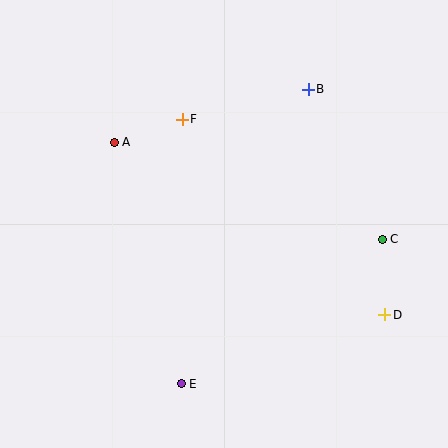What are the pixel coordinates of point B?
Point B is at (308, 89).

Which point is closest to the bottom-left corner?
Point E is closest to the bottom-left corner.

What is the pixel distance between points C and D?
The distance between C and D is 76 pixels.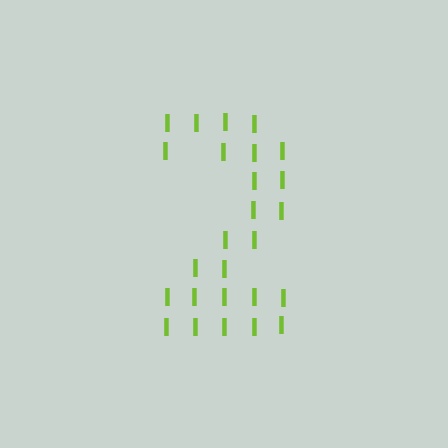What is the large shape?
The large shape is the digit 2.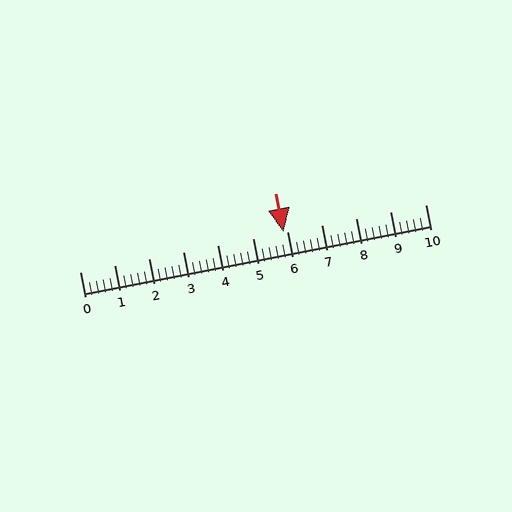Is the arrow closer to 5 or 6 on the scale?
The arrow is closer to 6.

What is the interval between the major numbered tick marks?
The major tick marks are spaced 1 units apart.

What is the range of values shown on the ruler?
The ruler shows values from 0 to 10.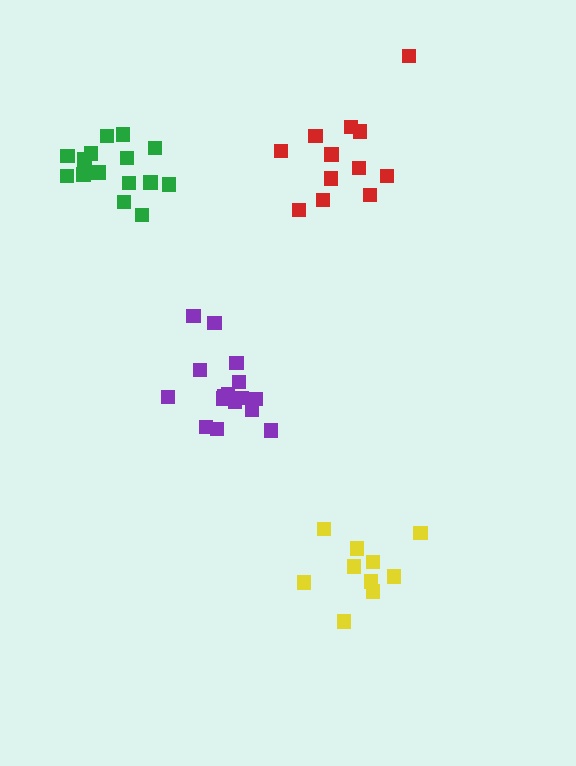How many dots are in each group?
Group 1: 12 dots, Group 2: 10 dots, Group 3: 16 dots, Group 4: 15 dots (53 total).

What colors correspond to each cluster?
The clusters are colored: red, yellow, purple, green.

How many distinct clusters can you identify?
There are 4 distinct clusters.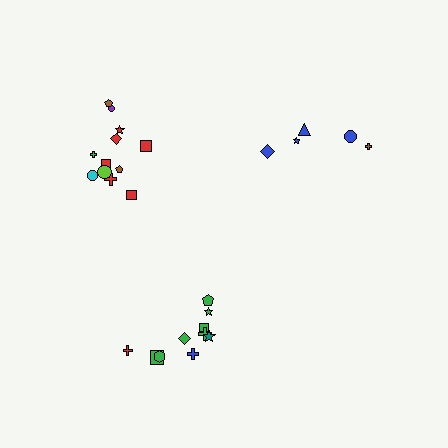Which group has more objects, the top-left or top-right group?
The top-left group.